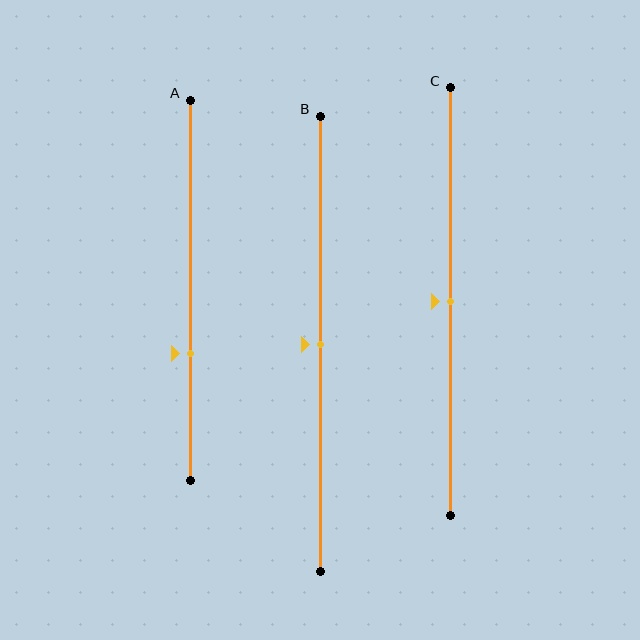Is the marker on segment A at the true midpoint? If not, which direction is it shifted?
No, the marker on segment A is shifted downward by about 17% of the segment length.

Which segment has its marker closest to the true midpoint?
Segment B has its marker closest to the true midpoint.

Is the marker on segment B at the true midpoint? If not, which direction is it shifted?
Yes, the marker on segment B is at the true midpoint.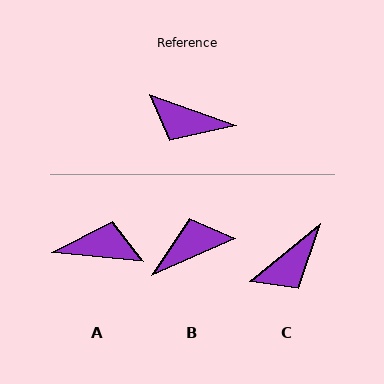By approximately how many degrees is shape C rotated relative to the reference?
Approximately 59 degrees counter-clockwise.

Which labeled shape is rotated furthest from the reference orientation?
A, about 166 degrees away.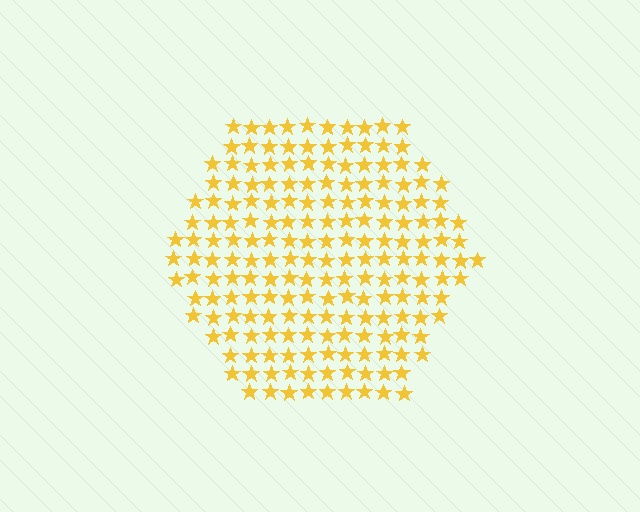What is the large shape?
The large shape is a hexagon.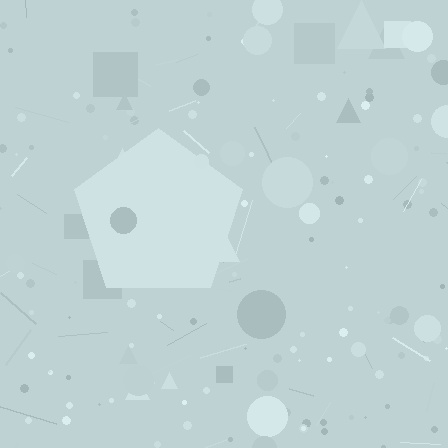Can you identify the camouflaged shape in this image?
The camouflaged shape is a pentagon.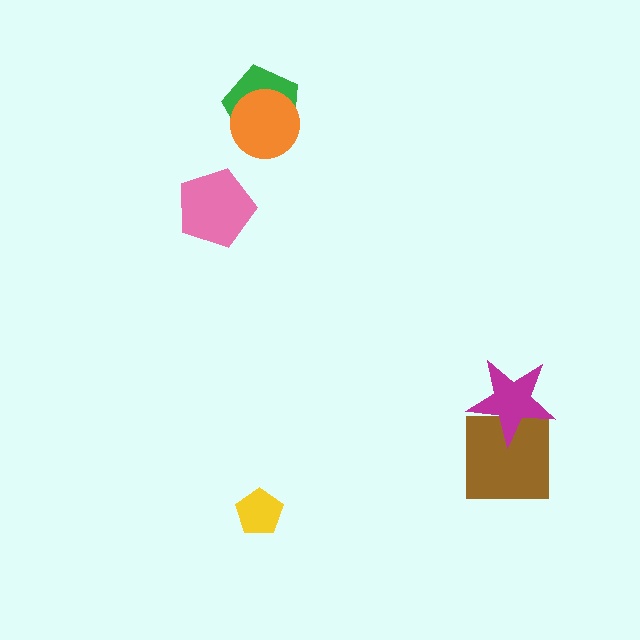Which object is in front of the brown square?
The magenta star is in front of the brown square.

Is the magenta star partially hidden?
No, no other shape covers it.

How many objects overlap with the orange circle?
1 object overlaps with the orange circle.